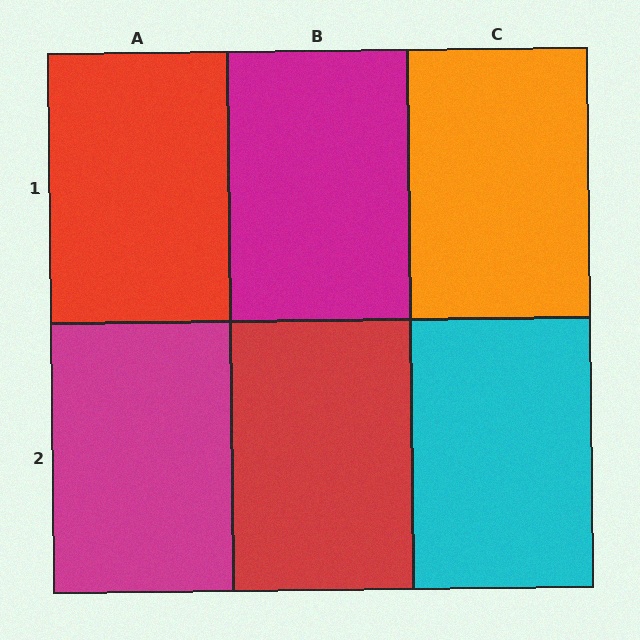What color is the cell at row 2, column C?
Cyan.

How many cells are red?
2 cells are red.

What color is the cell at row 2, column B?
Red.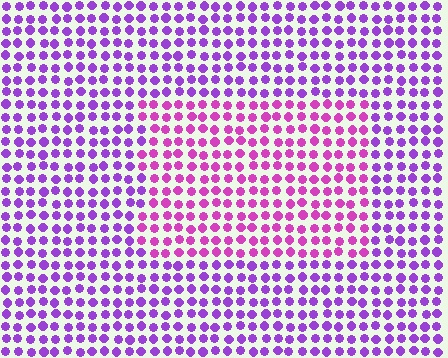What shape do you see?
I see a rectangle.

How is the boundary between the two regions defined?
The boundary is defined purely by a slight shift in hue (about 33 degrees). Spacing, size, and orientation are identical on both sides.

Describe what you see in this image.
The image is filled with small purple elements in a uniform arrangement. A rectangle-shaped region is visible where the elements are tinted to a slightly different hue, forming a subtle color boundary.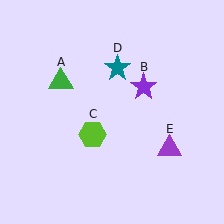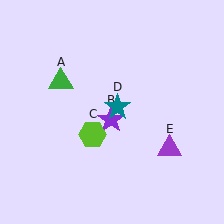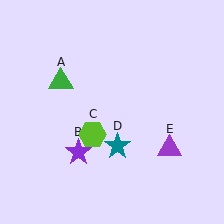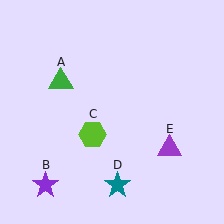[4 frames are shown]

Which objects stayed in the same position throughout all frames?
Green triangle (object A) and lime hexagon (object C) and purple triangle (object E) remained stationary.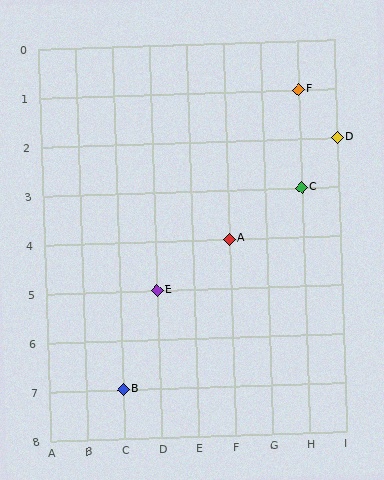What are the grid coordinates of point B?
Point B is at grid coordinates (C, 7).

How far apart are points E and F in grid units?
Points E and F are 4 columns and 4 rows apart (about 5.7 grid units diagonally).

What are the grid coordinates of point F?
Point F is at grid coordinates (H, 1).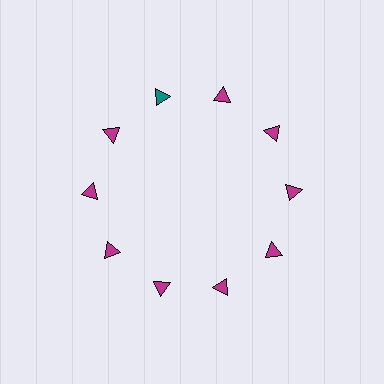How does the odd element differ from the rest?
It has a different color: teal instead of magenta.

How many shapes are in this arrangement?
There are 10 shapes arranged in a ring pattern.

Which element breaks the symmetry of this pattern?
The teal triangle at roughly the 11 o'clock position breaks the symmetry. All other shapes are magenta triangles.